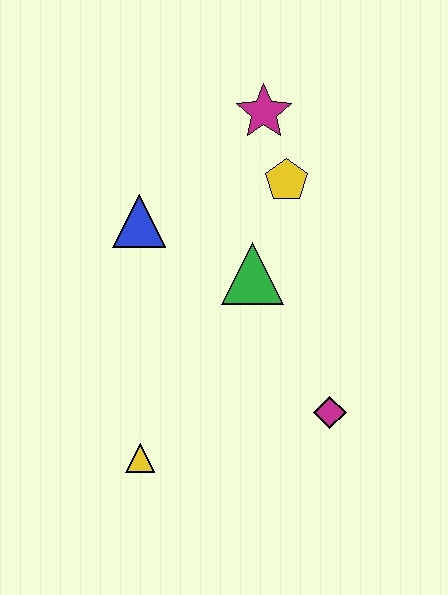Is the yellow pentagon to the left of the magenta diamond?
Yes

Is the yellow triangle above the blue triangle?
No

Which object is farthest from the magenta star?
The yellow triangle is farthest from the magenta star.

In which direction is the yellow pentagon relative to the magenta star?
The yellow pentagon is below the magenta star.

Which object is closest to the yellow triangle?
The magenta diamond is closest to the yellow triangle.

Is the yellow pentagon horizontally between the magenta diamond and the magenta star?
Yes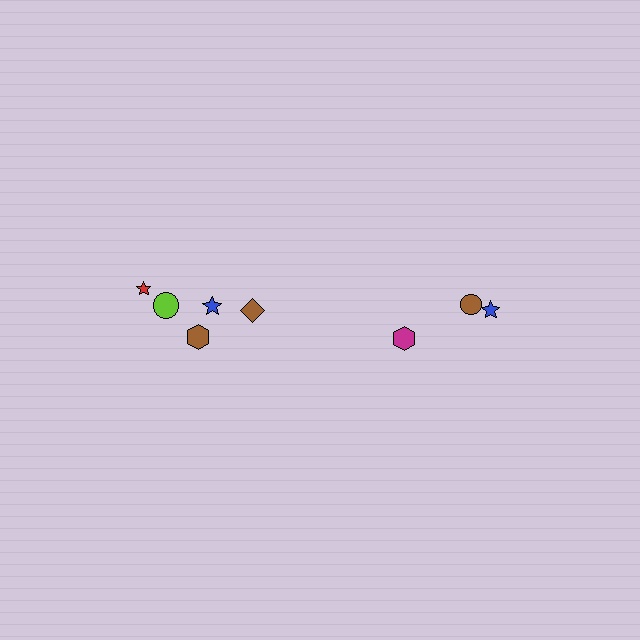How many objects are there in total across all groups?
There are 8 objects.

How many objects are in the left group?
There are 5 objects.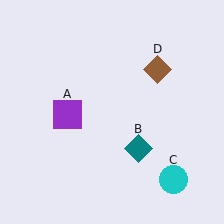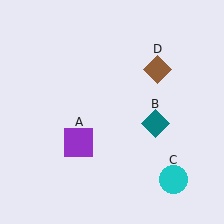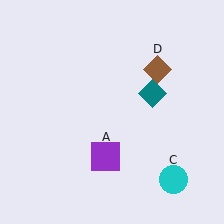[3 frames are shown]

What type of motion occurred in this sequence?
The purple square (object A), teal diamond (object B) rotated counterclockwise around the center of the scene.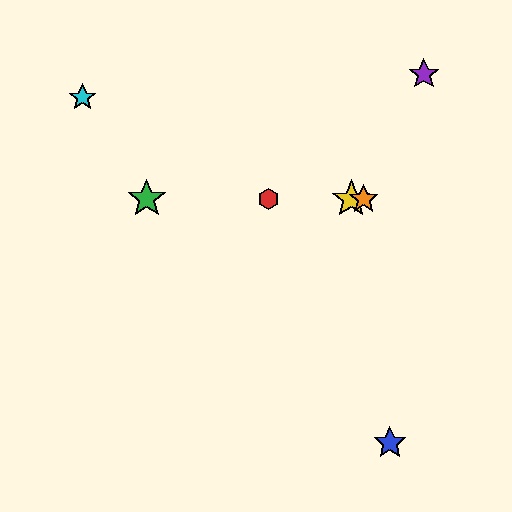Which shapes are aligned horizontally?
The red hexagon, the green star, the yellow star, the orange star are aligned horizontally.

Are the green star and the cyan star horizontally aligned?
No, the green star is at y≈199 and the cyan star is at y≈98.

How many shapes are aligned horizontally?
4 shapes (the red hexagon, the green star, the yellow star, the orange star) are aligned horizontally.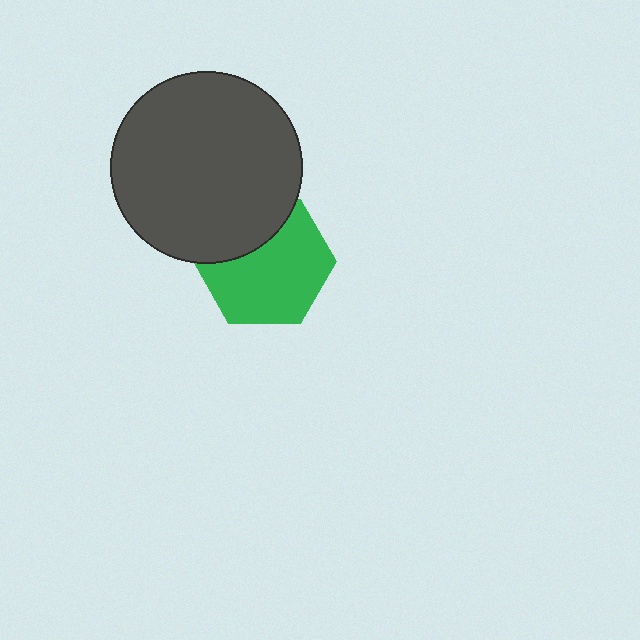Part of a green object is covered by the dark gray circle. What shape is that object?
It is a hexagon.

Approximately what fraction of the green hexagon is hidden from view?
Roughly 30% of the green hexagon is hidden behind the dark gray circle.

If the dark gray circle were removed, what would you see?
You would see the complete green hexagon.